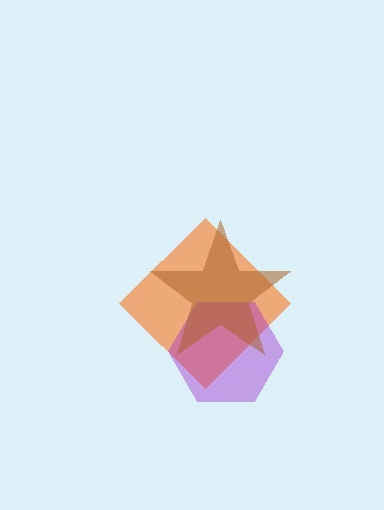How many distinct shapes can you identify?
There are 3 distinct shapes: an orange diamond, a purple hexagon, a brown star.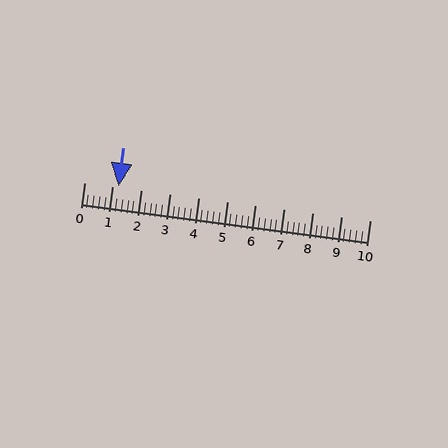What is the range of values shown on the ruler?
The ruler shows values from 0 to 10.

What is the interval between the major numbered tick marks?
The major tick marks are spaced 1 units apart.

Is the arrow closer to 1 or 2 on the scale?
The arrow is closer to 1.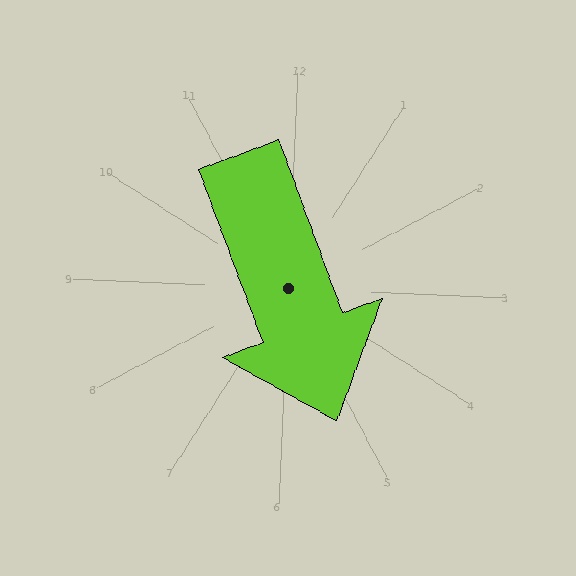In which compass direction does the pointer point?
Southeast.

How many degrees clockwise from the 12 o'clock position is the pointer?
Approximately 157 degrees.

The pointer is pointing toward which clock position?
Roughly 5 o'clock.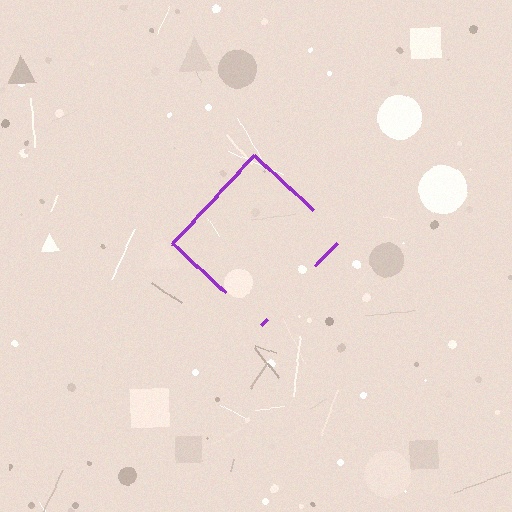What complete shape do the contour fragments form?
The contour fragments form a diamond.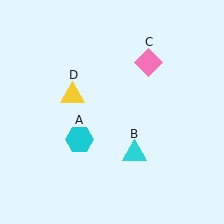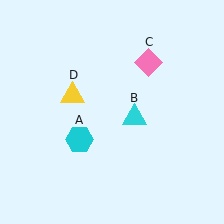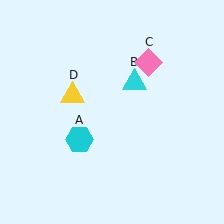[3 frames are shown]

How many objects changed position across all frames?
1 object changed position: cyan triangle (object B).